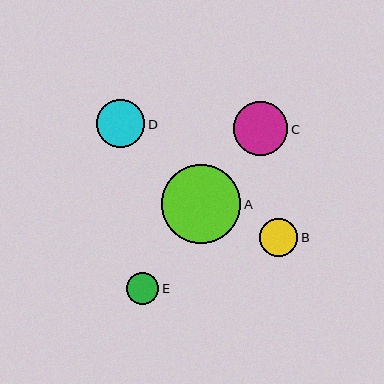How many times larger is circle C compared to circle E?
Circle C is approximately 1.7 times the size of circle E.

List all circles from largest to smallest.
From largest to smallest: A, C, D, B, E.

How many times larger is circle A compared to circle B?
Circle A is approximately 2.1 times the size of circle B.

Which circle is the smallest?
Circle E is the smallest with a size of approximately 33 pixels.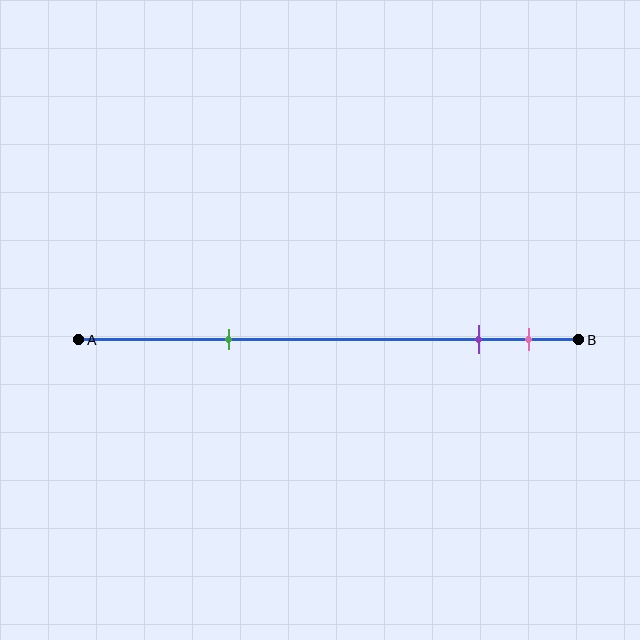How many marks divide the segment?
There are 3 marks dividing the segment.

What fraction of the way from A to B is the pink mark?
The pink mark is approximately 90% (0.9) of the way from A to B.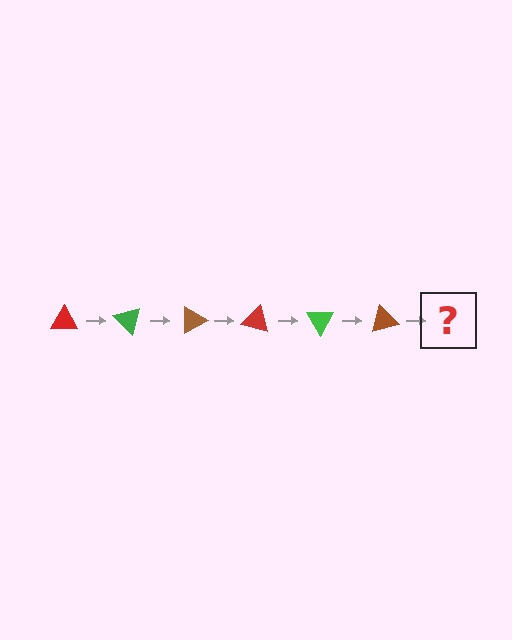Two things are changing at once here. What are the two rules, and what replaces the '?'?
The two rules are that it rotates 45 degrees each step and the color cycles through red, green, and brown. The '?' should be a red triangle, rotated 270 degrees from the start.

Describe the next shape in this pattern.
It should be a red triangle, rotated 270 degrees from the start.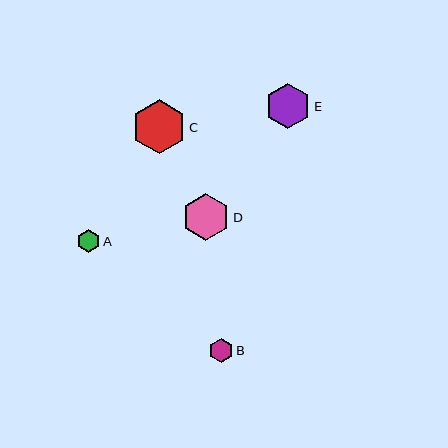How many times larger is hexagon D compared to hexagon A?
Hexagon D is approximately 2.1 times the size of hexagon A.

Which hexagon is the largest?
Hexagon C is the largest with a size of approximately 54 pixels.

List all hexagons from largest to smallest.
From largest to smallest: C, D, E, B, A.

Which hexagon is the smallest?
Hexagon A is the smallest with a size of approximately 22 pixels.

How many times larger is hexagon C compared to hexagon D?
Hexagon C is approximately 1.1 times the size of hexagon D.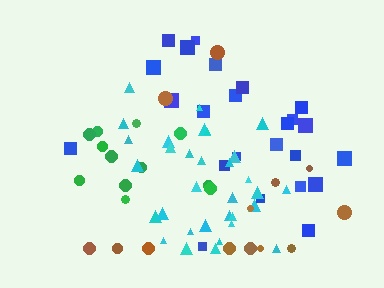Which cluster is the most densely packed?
Cyan.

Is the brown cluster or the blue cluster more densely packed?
Blue.